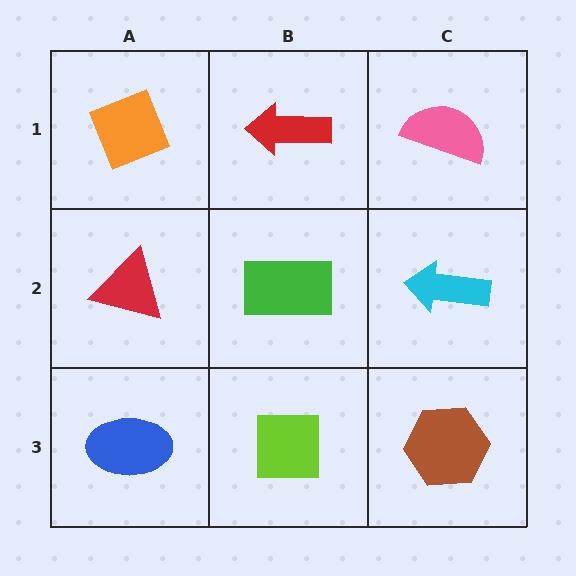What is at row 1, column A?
An orange diamond.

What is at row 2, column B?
A green rectangle.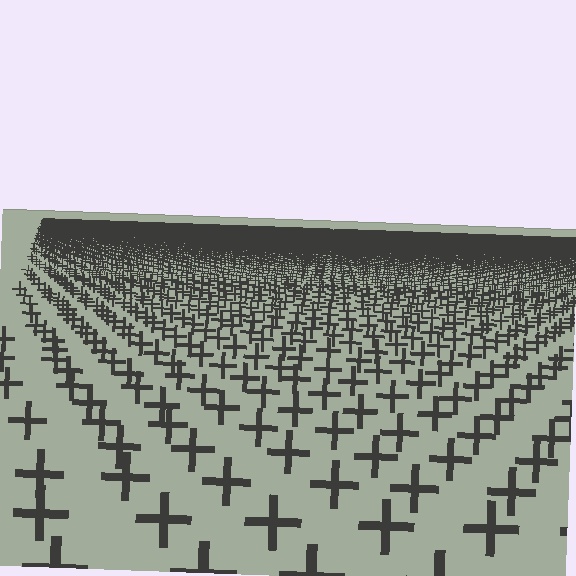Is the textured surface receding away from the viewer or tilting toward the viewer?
The surface is receding away from the viewer. Texture elements get smaller and denser toward the top.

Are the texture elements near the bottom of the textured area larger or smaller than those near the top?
Larger. Near the bottom, elements are closer to the viewer and appear at a bigger on-screen size.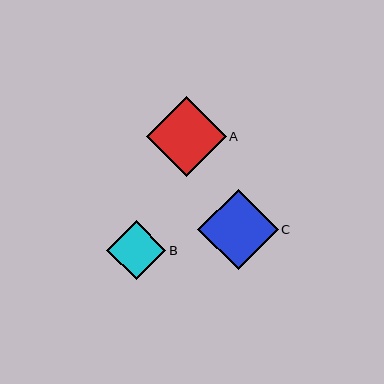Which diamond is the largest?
Diamond C is the largest with a size of approximately 81 pixels.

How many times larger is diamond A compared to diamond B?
Diamond A is approximately 1.4 times the size of diamond B.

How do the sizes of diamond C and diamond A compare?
Diamond C and diamond A are approximately the same size.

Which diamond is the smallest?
Diamond B is the smallest with a size of approximately 59 pixels.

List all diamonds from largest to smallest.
From largest to smallest: C, A, B.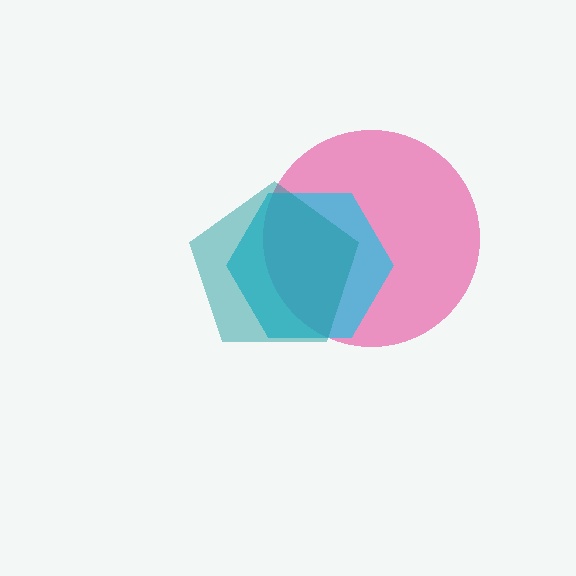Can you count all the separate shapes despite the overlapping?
Yes, there are 3 separate shapes.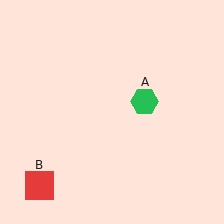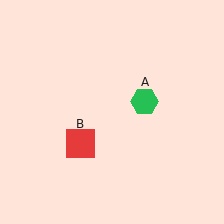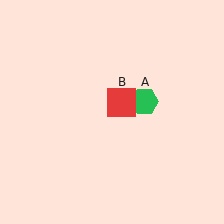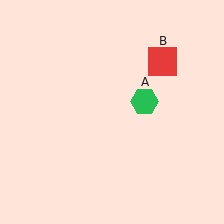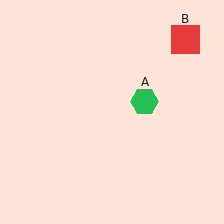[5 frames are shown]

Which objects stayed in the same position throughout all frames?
Green hexagon (object A) remained stationary.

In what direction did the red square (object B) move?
The red square (object B) moved up and to the right.